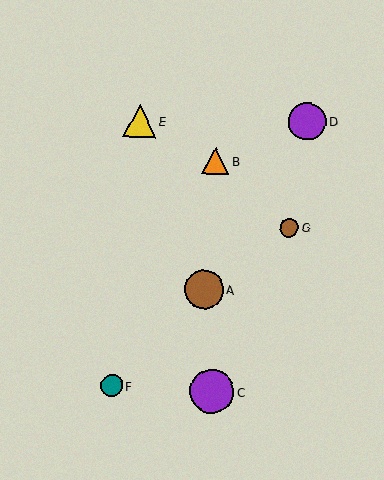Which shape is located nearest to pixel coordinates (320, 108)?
The purple circle (labeled D) at (307, 121) is nearest to that location.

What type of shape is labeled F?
Shape F is a teal circle.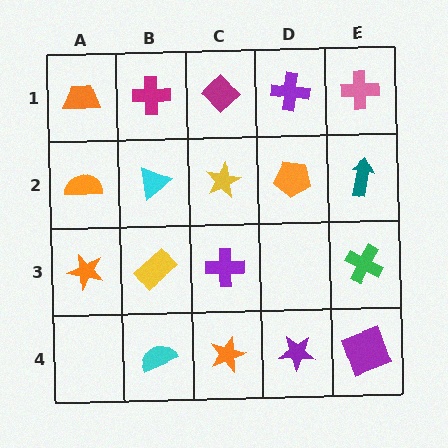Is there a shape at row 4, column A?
No, that cell is empty.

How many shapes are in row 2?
5 shapes.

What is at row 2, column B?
A cyan triangle.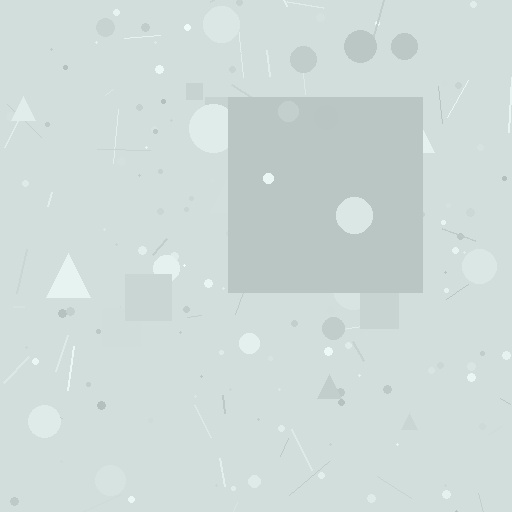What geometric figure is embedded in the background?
A square is embedded in the background.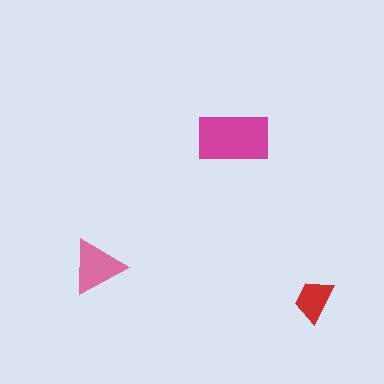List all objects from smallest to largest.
The red trapezoid, the pink triangle, the magenta rectangle.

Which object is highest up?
The magenta rectangle is topmost.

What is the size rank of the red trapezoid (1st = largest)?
3rd.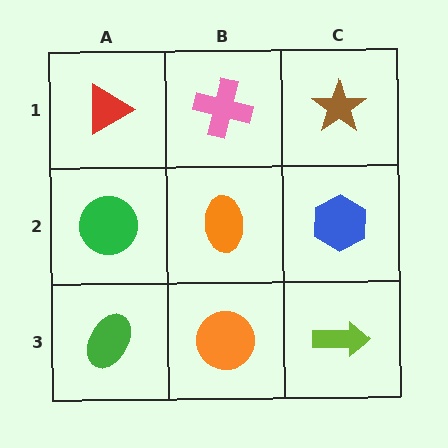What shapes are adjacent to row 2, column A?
A red triangle (row 1, column A), a green ellipse (row 3, column A), an orange ellipse (row 2, column B).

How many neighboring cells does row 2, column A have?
3.